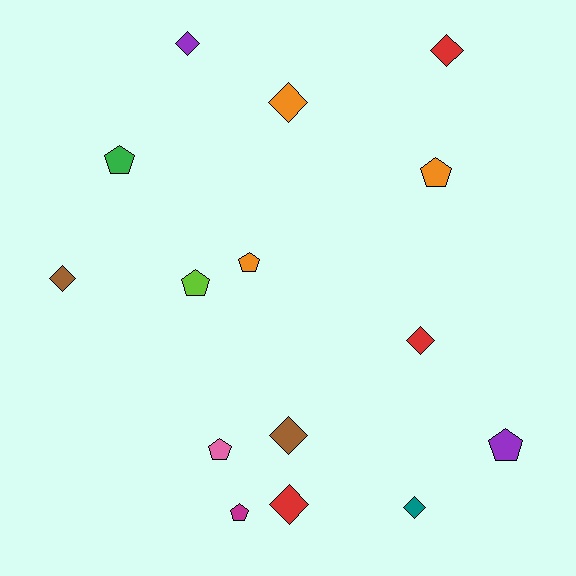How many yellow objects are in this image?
There are no yellow objects.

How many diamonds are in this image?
There are 8 diamonds.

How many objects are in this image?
There are 15 objects.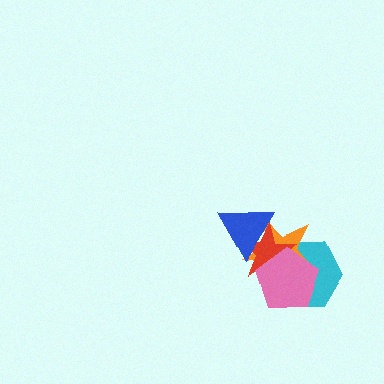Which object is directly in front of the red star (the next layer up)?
The blue triangle is directly in front of the red star.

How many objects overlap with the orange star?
4 objects overlap with the orange star.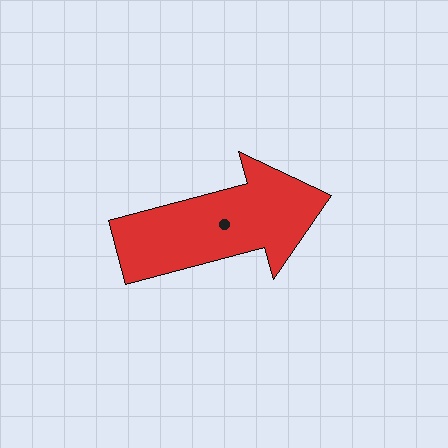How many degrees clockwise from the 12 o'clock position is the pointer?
Approximately 75 degrees.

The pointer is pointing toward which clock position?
Roughly 3 o'clock.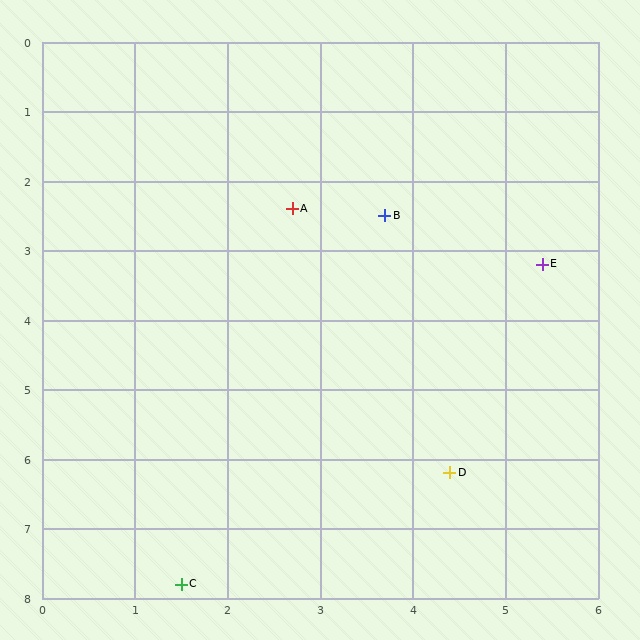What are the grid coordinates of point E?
Point E is at approximately (5.4, 3.2).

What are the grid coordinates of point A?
Point A is at approximately (2.7, 2.4).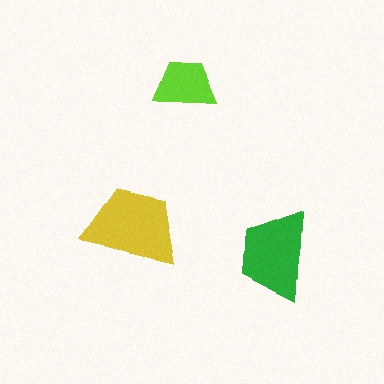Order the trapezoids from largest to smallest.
the yellow one, the green one, the lime one.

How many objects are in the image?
There are 3 objects in the image.